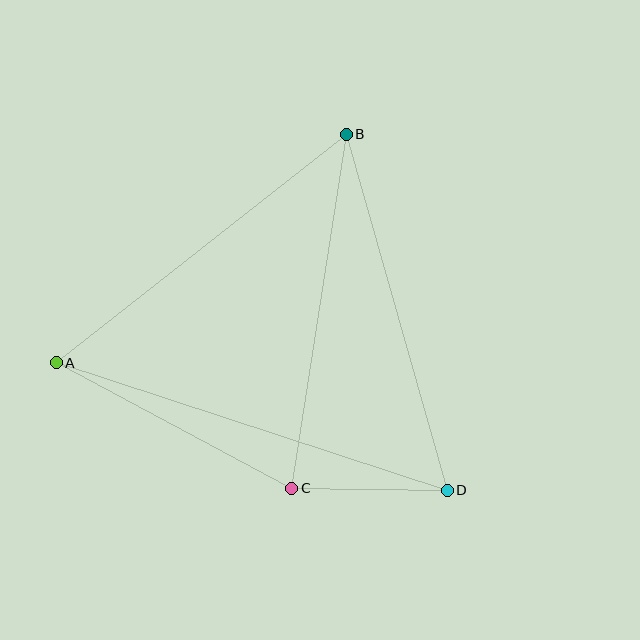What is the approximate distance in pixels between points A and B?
The distance between A and B is approximately 369 pixels.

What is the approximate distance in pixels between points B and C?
The distance between B and C is approximately 358 pixels.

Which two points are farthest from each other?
Points A and D are farthest from each other.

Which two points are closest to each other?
Points C and D are closest to each other.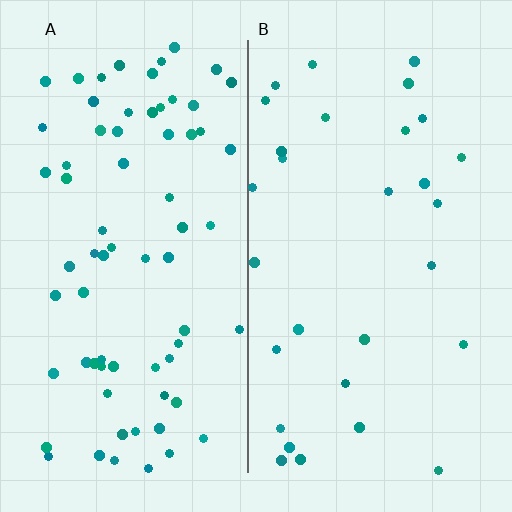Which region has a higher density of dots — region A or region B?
A (the left).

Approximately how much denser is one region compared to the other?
Approximately 2.4× — region A over region B.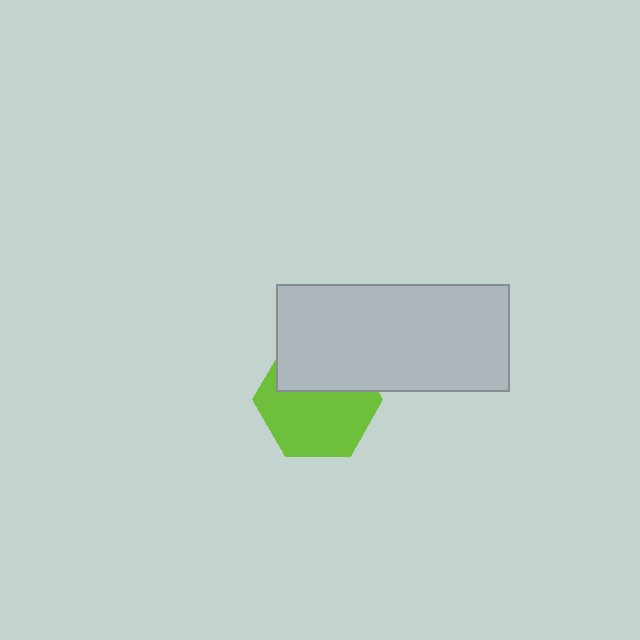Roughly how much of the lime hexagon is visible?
About half of it is visible (roughly 62%).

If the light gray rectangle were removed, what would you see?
You would see the complete lime hexagon.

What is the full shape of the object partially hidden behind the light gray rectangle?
The partially hidden object is a lime hexagon.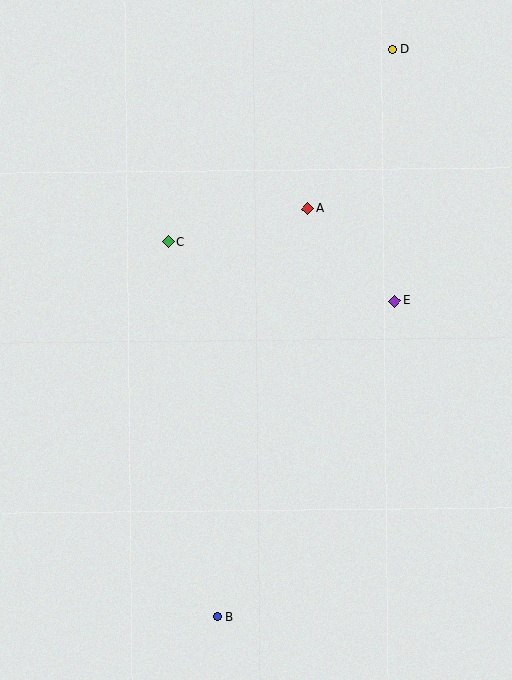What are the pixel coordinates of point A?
Point A is at (307, 209).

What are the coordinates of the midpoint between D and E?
The midpoint between D and E is at (393, 175).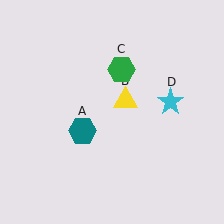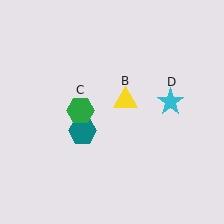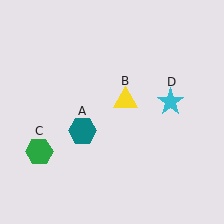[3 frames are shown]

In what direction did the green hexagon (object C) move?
The green hexagon (object C) moved down and to the left.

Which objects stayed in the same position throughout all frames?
Teal hexagon (object A) and yellow triangle (object B) and cyan star (object D) remained stationary.